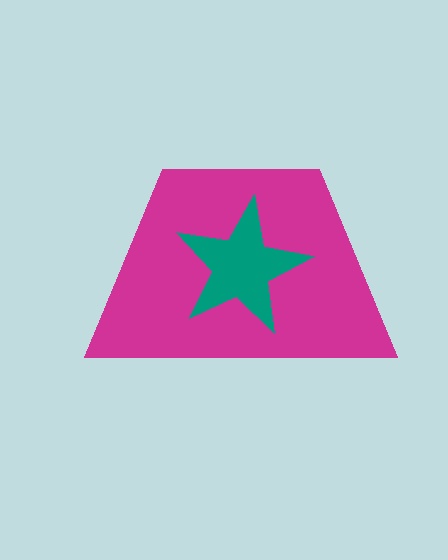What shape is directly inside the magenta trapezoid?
The teal star.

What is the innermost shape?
The teal star.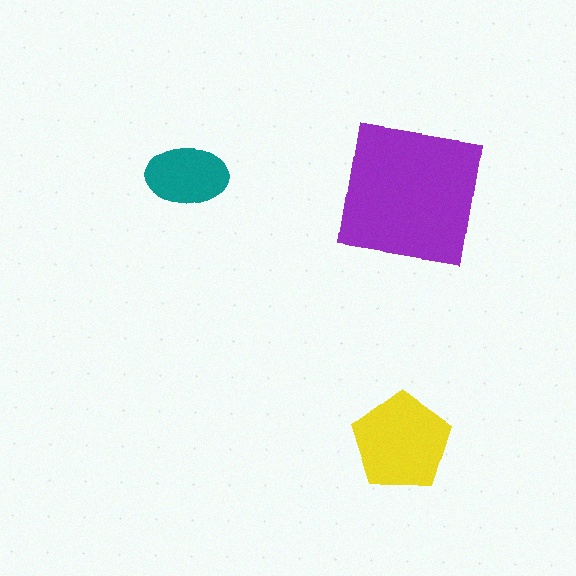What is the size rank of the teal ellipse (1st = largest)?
3rd.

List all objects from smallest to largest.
The teal ellipse, the yellow pentagon, the purple square.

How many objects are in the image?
There are 3 objects in the image.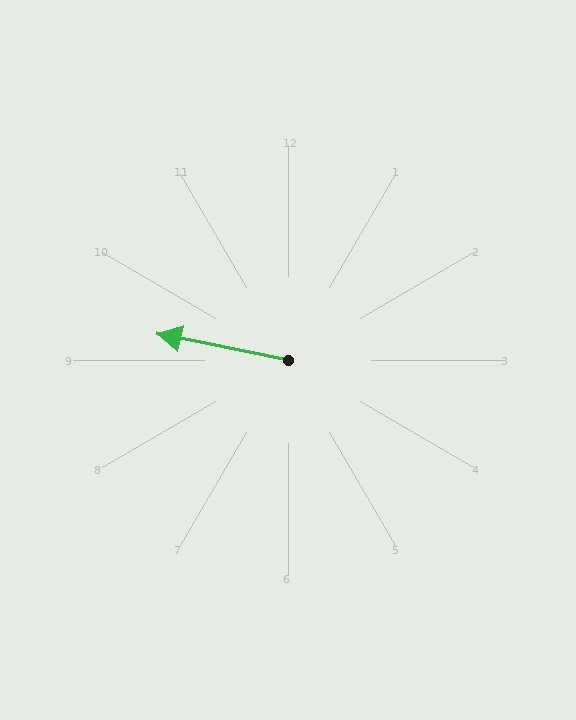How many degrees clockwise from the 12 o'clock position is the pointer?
Approximately 281 degrees.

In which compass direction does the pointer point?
West.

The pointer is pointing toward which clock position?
Roughly 9 o'clock.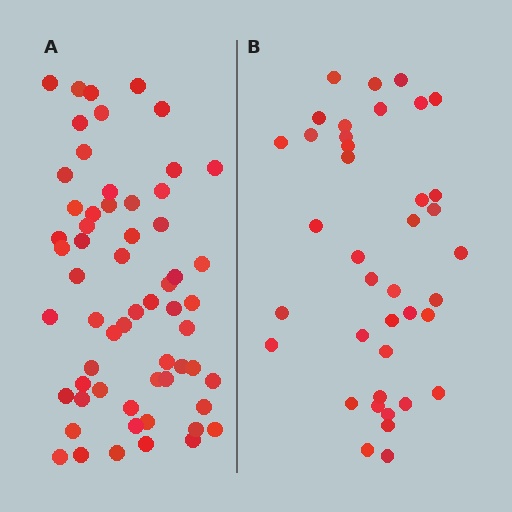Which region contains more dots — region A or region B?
Region A (the left region) has more dots.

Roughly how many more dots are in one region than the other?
Region A has approximately 20 more dots than region B.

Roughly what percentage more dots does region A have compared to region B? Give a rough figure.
About 55% more.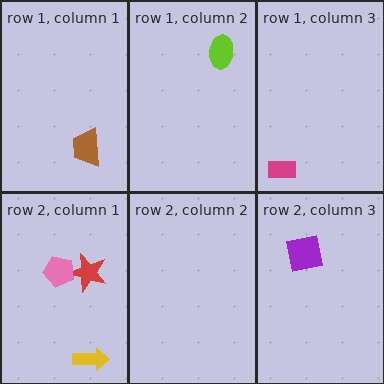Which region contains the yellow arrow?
The row 2, column 1 region.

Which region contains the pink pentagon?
The row 2, column 1 region.